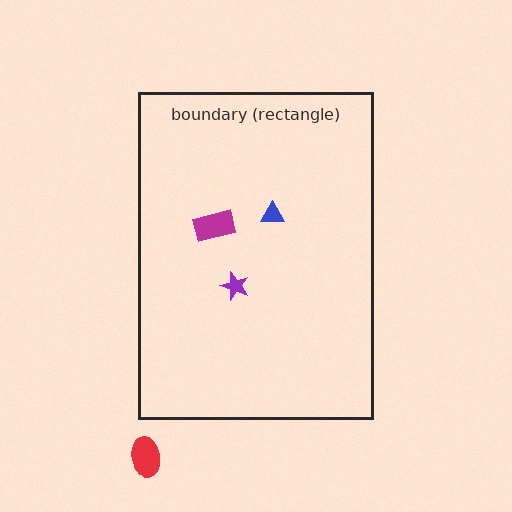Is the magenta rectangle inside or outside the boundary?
Inside.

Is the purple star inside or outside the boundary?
Inside.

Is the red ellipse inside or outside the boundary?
Outside.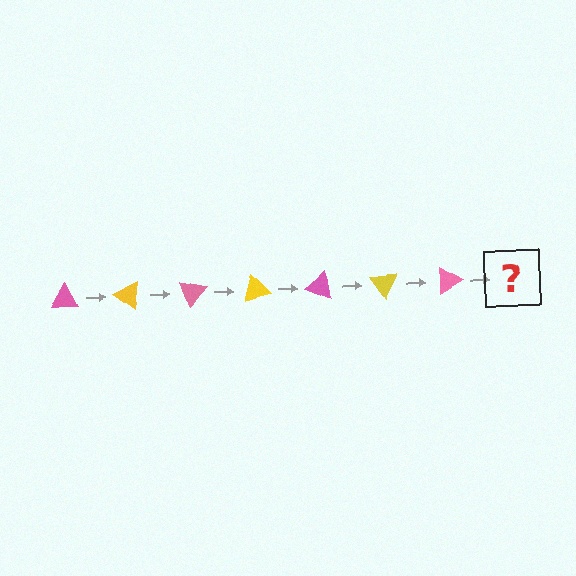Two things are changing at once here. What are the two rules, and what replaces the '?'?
The two rules are that it rotates 35 degrees each step and the color cycles through pink and yellow. The '?' should be a yellow triangle, rotated 245 degrees from the start.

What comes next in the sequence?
The next element should be a yellow triangle, rotated 245 degrees from the start.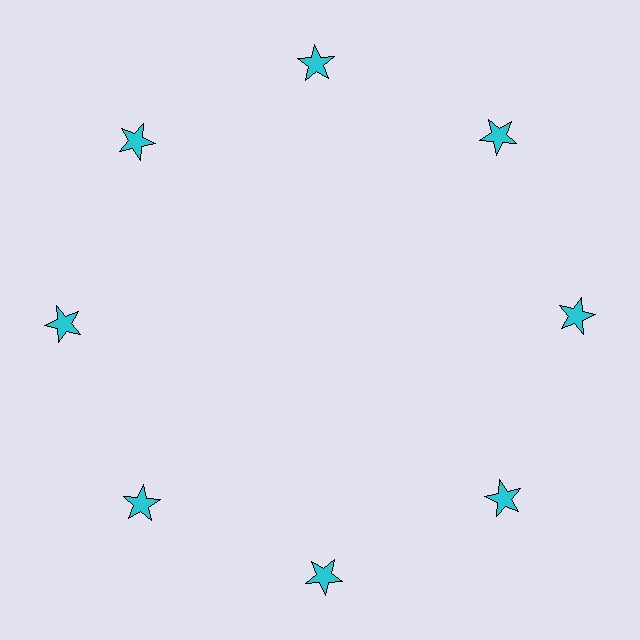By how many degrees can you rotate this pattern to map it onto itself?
The pattern maps onto itself every 45 degrees of rotation.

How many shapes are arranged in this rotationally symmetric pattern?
There are 8 shapes, arranged in 8 groups of 1.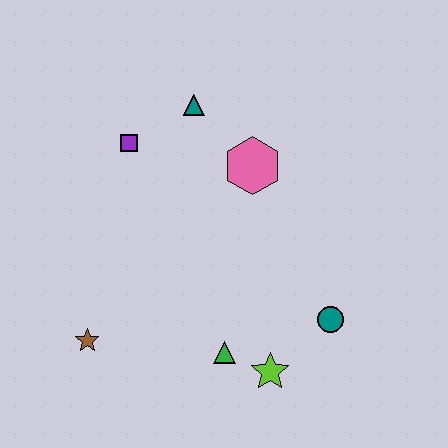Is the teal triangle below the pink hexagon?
No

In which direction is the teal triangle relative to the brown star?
The teal triangle is above the brown star.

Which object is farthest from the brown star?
The teal triangle is farthest from the brown star.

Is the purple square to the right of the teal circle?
No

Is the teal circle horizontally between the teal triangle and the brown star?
No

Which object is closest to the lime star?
The green triangle is closest to the lime star.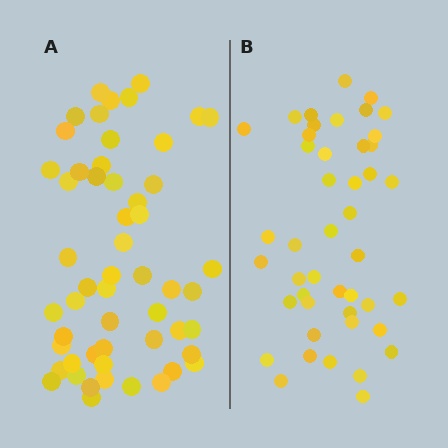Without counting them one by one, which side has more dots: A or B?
Region A (the left region) has more dots.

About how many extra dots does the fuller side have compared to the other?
Region A has roughly 8 or so more dots than region B.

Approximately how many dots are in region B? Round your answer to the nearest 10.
About 40 dots. (The exact count is 45, which rounds to 40.)